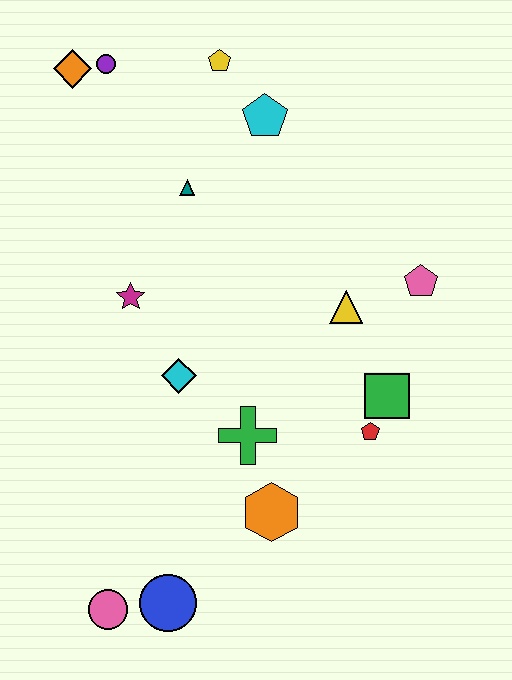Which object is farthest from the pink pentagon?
The pink circle is farthest from the pink pentagon.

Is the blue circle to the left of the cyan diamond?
Yes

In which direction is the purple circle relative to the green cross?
The purple circle is above the green cross.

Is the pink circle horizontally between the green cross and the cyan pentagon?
No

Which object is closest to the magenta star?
The cyan diamond is closest to the magenta star.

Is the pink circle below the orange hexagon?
Yes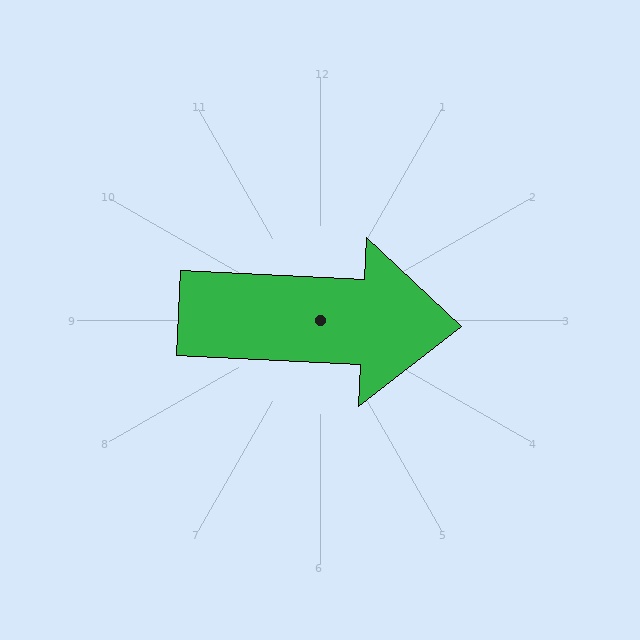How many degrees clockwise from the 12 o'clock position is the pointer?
Approximately 93 degrees.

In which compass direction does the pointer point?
East.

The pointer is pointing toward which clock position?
Roughly 3 o'clock.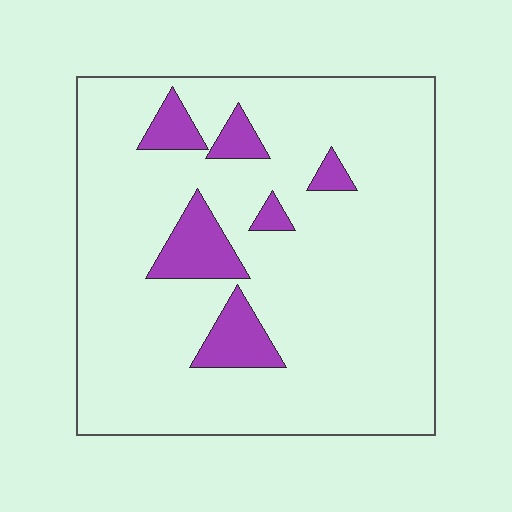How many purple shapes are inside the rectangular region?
6.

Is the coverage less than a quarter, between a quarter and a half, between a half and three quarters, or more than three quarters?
Less than a quarter.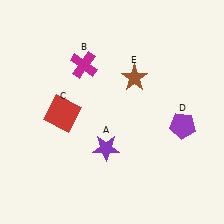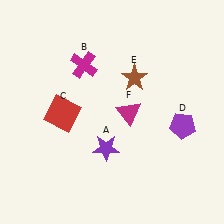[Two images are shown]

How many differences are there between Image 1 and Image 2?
There is 1 difference between the two images.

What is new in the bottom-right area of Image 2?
A magenta triangle (F) was added in the bottom-right area of Image 2.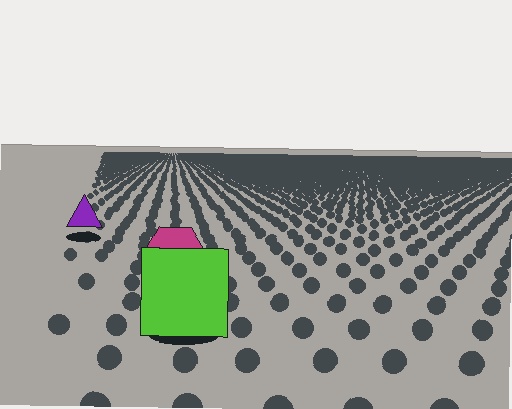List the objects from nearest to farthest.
From nearest to farthest: the lime square, the magenta hexagon, the purple triangle.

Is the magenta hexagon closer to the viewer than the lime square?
No. The lime square is closer — you can tell from the texture gradient: the ground texture is coarser near it.